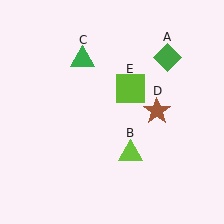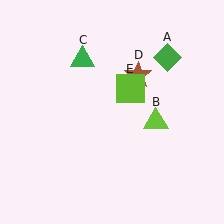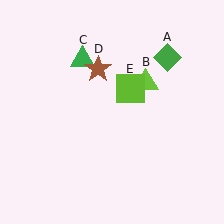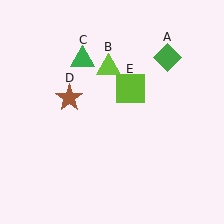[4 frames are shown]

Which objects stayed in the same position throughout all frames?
Green diamond (object A) and green triangle (object C) and lime square (object E) remained stationary.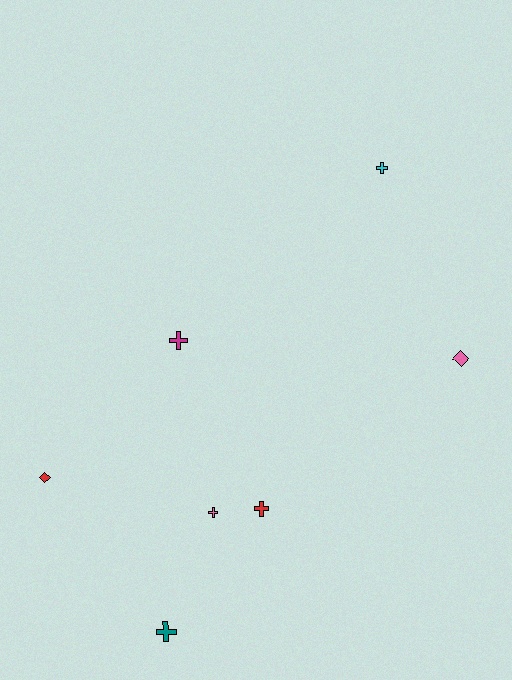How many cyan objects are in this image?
There is 1 cyan object.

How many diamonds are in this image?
There are 2 diamonds.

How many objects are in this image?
There are 7 objects.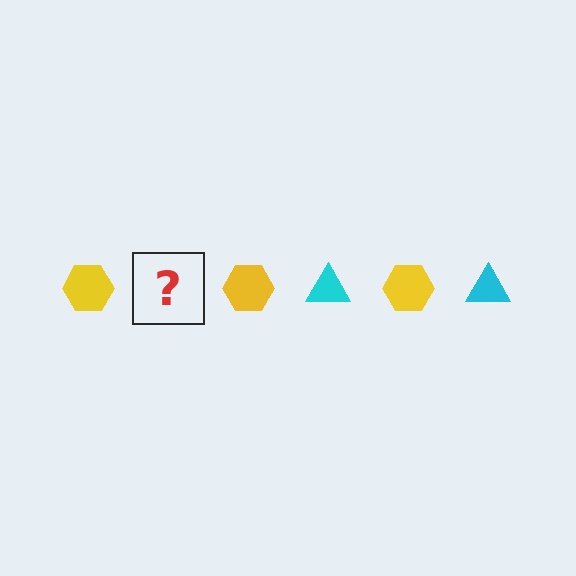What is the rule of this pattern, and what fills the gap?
The rule is that the pattern alternates between yellow hexagon and cyan triangle. The gap should be filled with a cyan triangle.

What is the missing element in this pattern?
The missing element is a cyan triangle.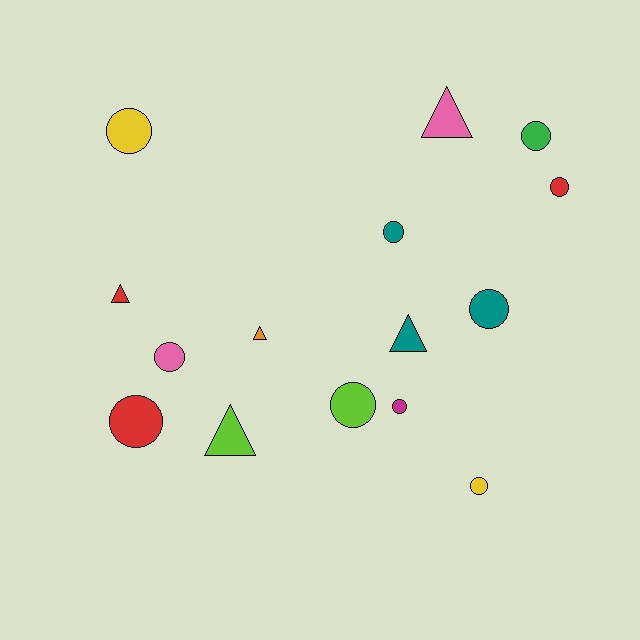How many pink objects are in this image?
There are 2 pink objects.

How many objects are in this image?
There are 15 objects.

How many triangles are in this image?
There are 5 triangles.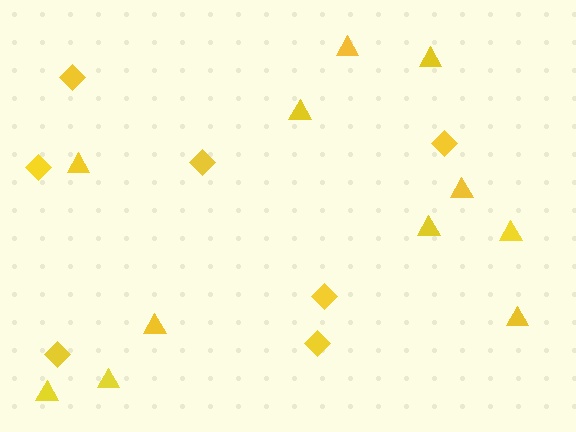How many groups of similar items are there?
There are 2 groups: one group of triangles (11) and one group of diamonds (7).